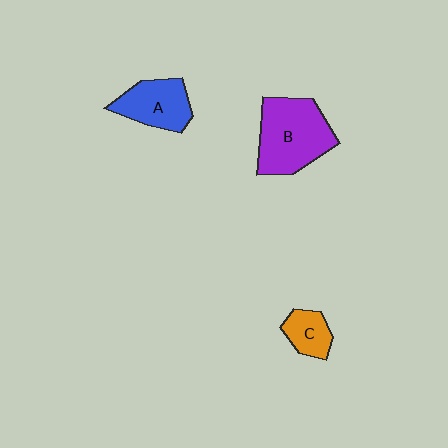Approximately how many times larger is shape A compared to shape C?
Approximately 1.7 times.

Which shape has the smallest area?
Shape C (orange).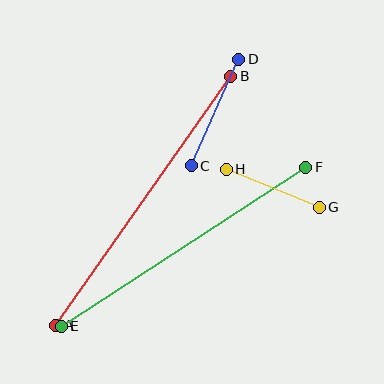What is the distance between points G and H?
The distance is approximately 101 pixels.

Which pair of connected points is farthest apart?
Points A and B are farthest apart.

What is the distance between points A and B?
The distance is approximately 305 pixels.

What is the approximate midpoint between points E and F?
The midpoint is at approximately (183, 247) pixels.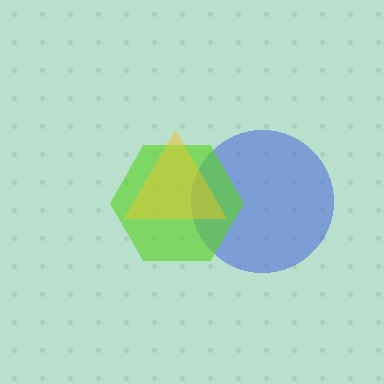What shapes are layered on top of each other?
The layered shapes are: a blue circle, a lime hexagon, a yellow triangle.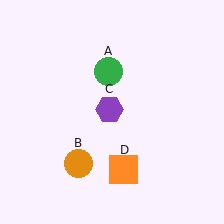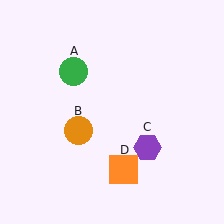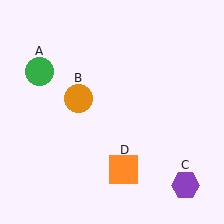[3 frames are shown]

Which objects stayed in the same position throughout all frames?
Orange square (object D) remained stationary.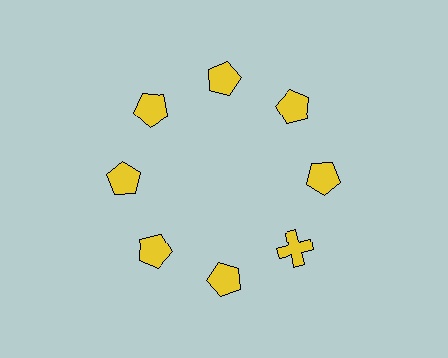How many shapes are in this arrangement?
There are 8 shapes arranged in a ring pattern.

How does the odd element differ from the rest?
It has a different shape: cross instead of pentagon.